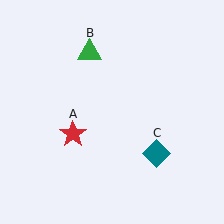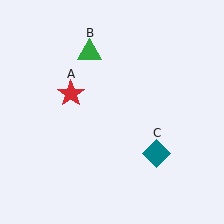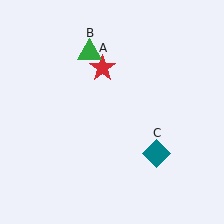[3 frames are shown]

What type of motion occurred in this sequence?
The red star (object A) rotated clockwise around the center of the scene.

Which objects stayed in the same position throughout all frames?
Green triangle (object B) and teal diamond (object C) remained stationary.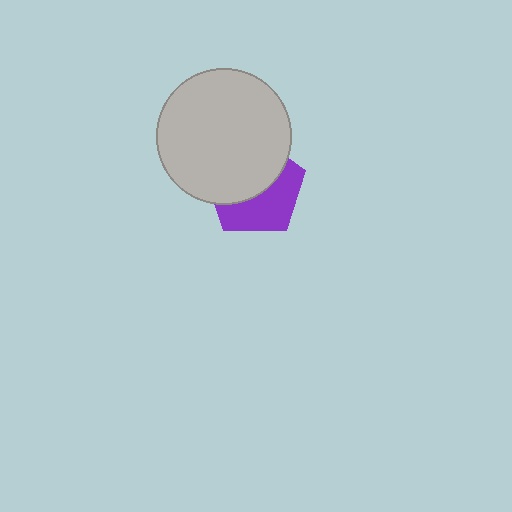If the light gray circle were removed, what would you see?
You would see the complete purple pentagon.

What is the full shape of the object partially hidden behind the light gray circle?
The partially hidden object is a purple pentagon.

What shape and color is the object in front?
The object in front is a light gray circle.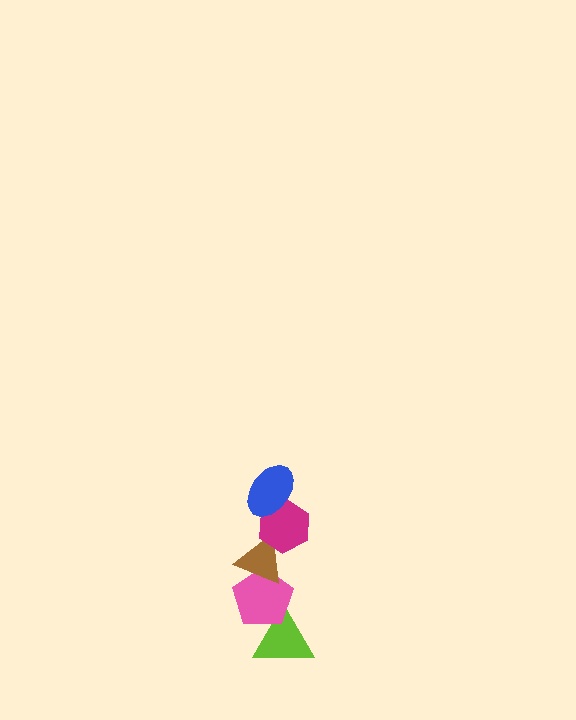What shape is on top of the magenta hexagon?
The blue ellipse is on top of the magenta hexagon.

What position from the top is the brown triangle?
The brown triangle is 3rd from the top.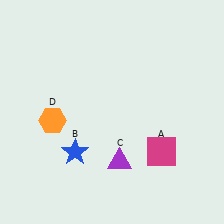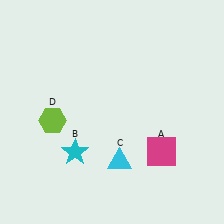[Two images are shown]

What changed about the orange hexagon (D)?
In Image 1, D is orange. In Image 2, it changed to lime.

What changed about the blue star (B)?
In Image 1, B is blue. In Image 2, it changed to cyan.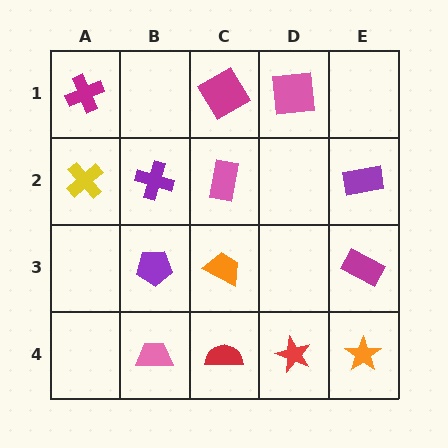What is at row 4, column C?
A red semicircle.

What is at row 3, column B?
A purple pentagon.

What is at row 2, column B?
A purple cross.